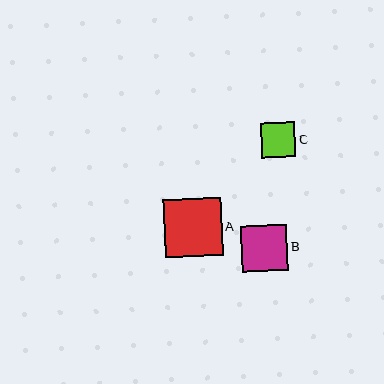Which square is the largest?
Square A is the largest with a size of approximately 58 pixels.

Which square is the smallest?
Square C is the smallest with a size of approximately 35 pixels.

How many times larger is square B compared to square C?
Square B is approximately 1.3 times the size of square C.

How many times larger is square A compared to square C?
Square A is approximately 1.7 times the size of square C.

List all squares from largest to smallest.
From largest to smallest: A, B, C.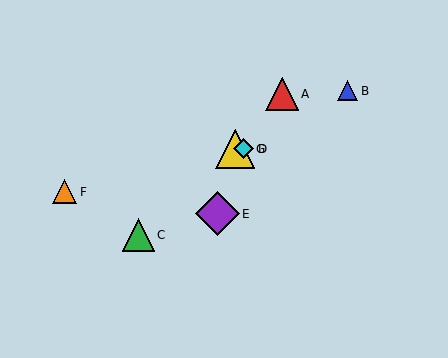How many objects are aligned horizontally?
2 objects (D, G) are aligned horizontally.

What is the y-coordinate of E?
Object E is at y≈214.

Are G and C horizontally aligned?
No, G is at y≈149 and C is at y≈235.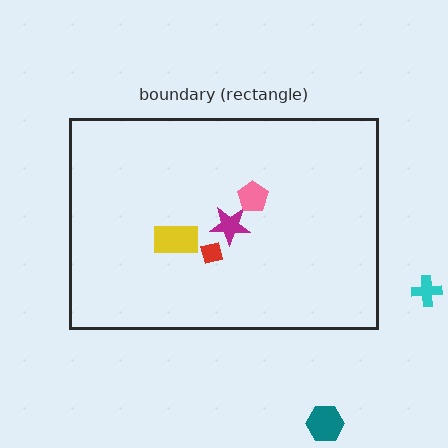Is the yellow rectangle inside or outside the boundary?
Inside.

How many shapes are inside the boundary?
4 inside, 2 outside.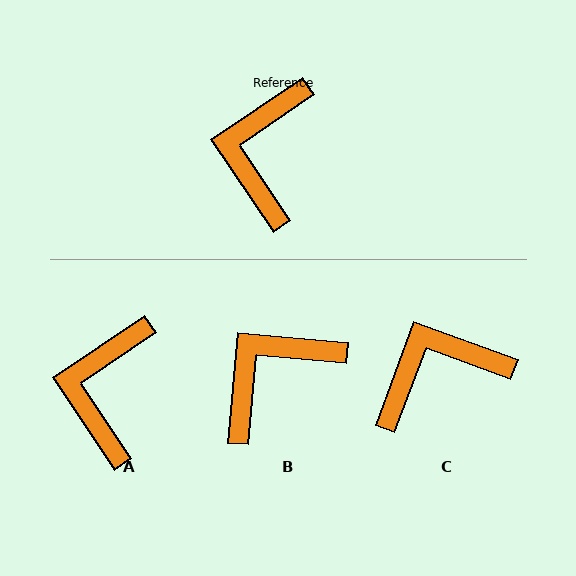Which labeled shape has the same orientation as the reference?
A.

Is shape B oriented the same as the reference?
No, it is off by about 39 degrees.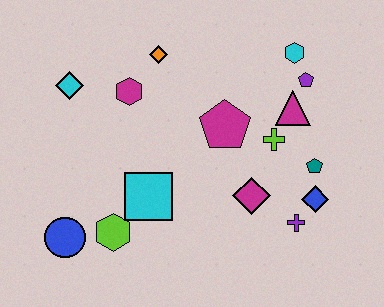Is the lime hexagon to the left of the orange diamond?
Yes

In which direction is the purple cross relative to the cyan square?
The purple cross is to the right of the cyan square.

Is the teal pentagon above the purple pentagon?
No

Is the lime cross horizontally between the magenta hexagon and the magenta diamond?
No